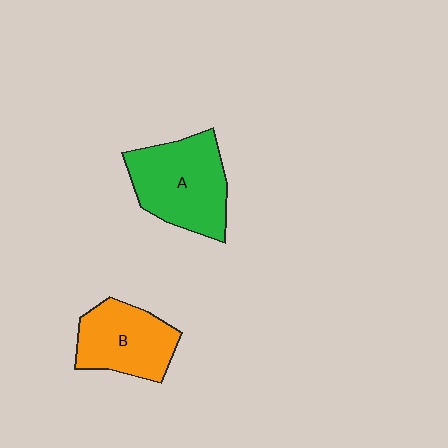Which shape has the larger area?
Shape A (green).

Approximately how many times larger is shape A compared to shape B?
Approximately 1.3 times.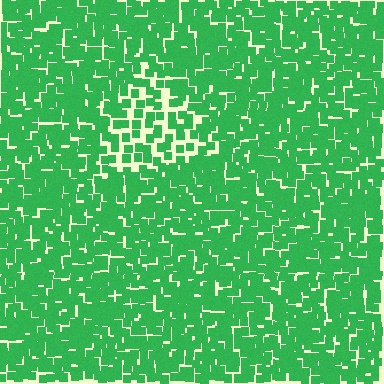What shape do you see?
I see a triangle.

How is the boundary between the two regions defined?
The boundary is defined by a change in element density (approximately 2.0x ratio). All elements are the same color, size, and shape.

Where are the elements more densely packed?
The elements are more densely packed outside the triangle boundary.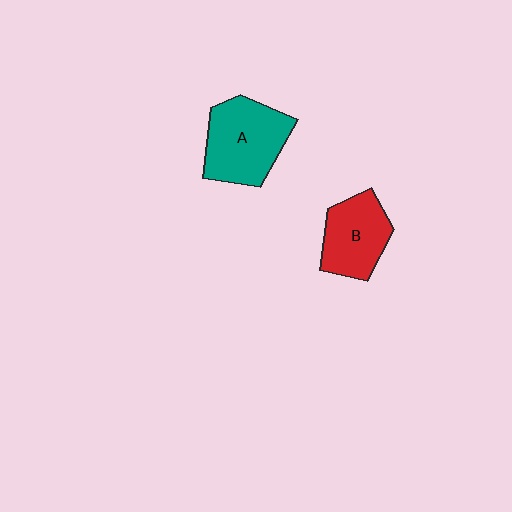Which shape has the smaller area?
Shape B (red).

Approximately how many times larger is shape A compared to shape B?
Approximately 1.3 times.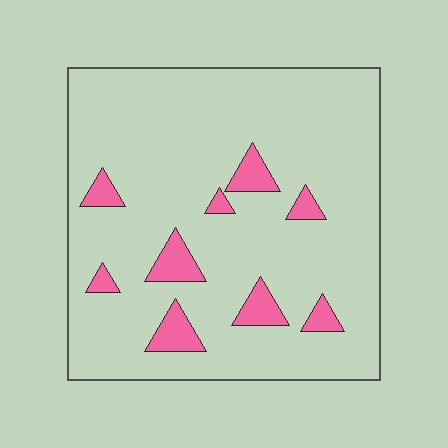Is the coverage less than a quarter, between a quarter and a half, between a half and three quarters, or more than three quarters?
Less than a quarter.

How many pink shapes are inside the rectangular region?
9.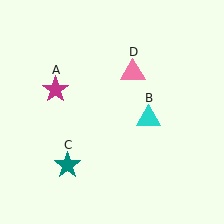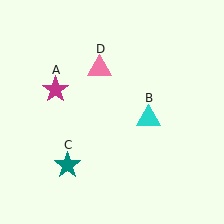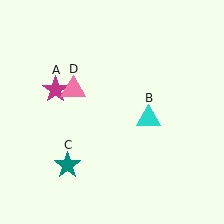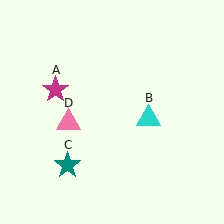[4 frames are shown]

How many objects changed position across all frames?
1 object changed position: pink triangle (object D).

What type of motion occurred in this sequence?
The pink triangle (object D) rotated counterclockwise around the center of the scene.